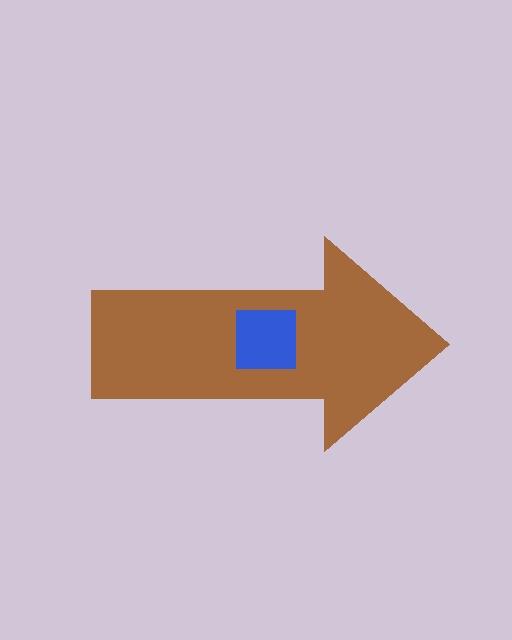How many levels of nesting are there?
2.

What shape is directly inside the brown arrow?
The blue square.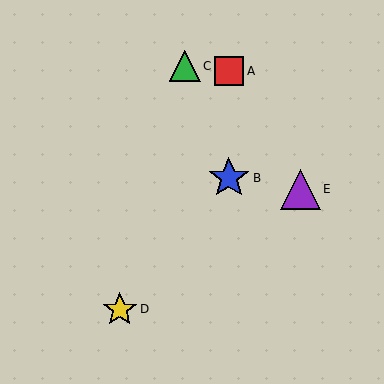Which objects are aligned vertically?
Objects A, B are aligned vertically.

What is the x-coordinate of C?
Object C is at x≈185.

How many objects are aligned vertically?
2 objects (A, B) are aligned vertically.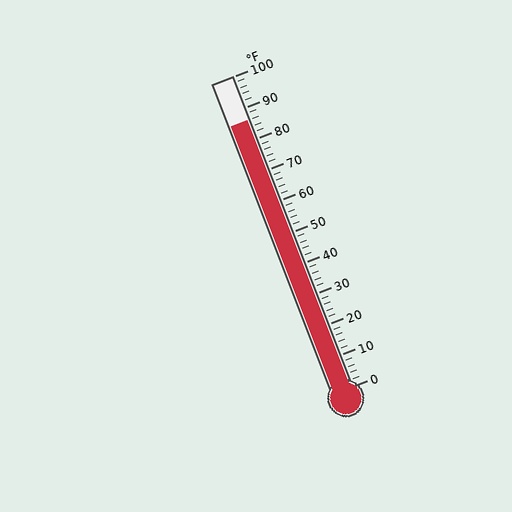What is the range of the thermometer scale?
The thermometer scale ranges from 0°F to 100°F.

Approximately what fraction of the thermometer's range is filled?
The thermometer is filled to approximately 85% of its range.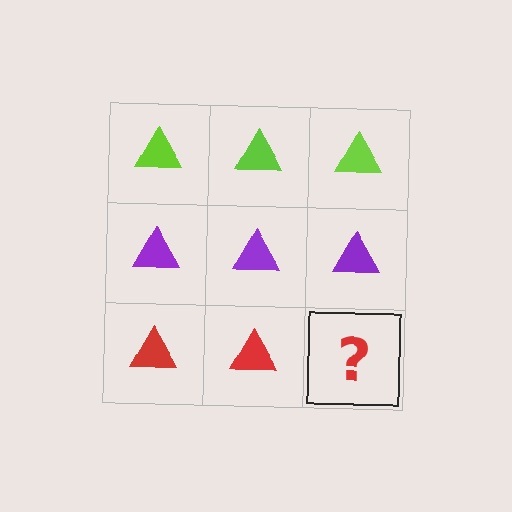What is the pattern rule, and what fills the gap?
The rule is that each row has a consistent color. The gap should be filled with a red triangle.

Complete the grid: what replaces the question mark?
The question mark should be replaced with a red triangle.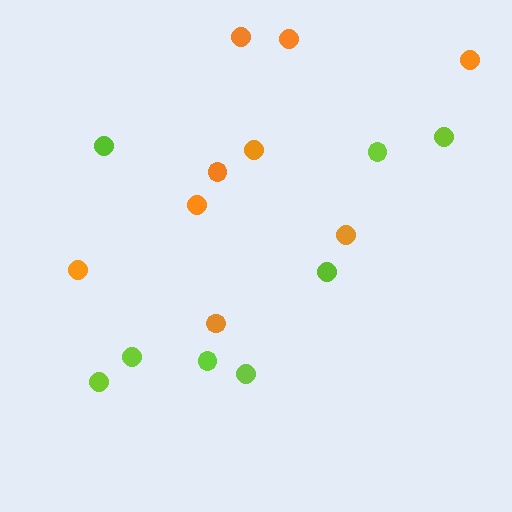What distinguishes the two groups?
There are 2 groups: one group of orange circles (9) and one group of lime circles (8).